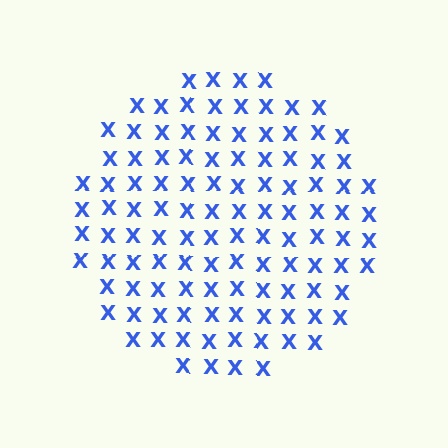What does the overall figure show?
The overall figure shows a circle.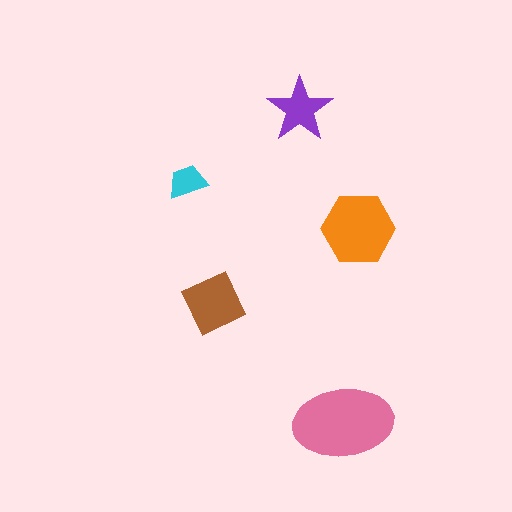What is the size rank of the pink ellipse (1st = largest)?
1st.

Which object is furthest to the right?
The orange hexagon is rightmost.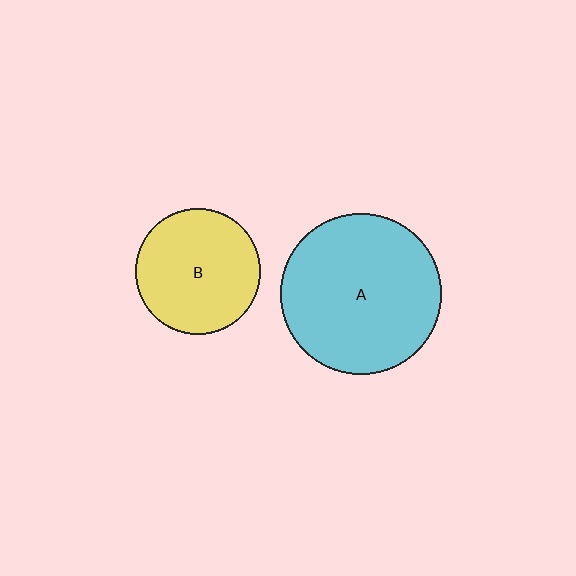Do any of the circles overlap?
No, none of the circles overlap.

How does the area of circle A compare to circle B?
Approximately 1.6 times.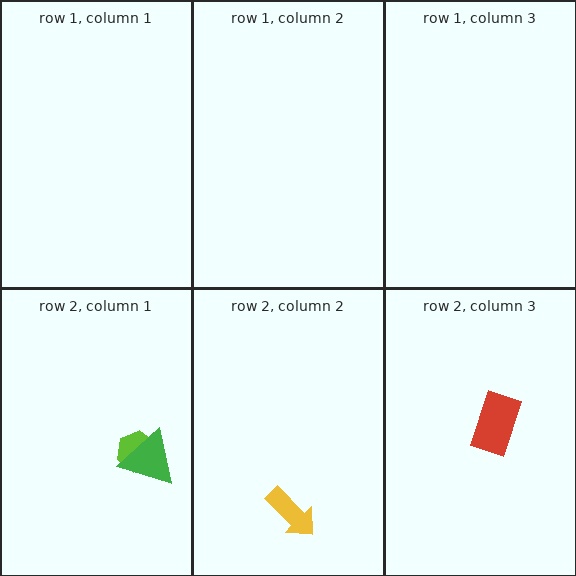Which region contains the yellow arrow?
The row 2, column 2 region.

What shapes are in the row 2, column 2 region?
The yellow arrow.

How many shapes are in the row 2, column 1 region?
2.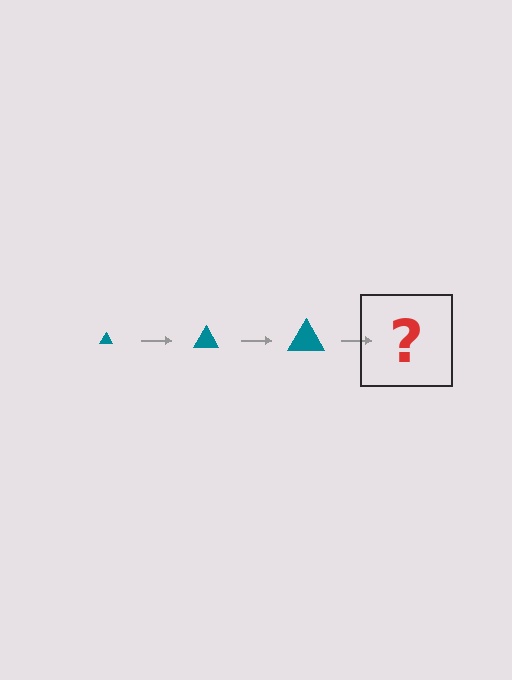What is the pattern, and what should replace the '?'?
The pattern is that the triangle gets progressively larger each step. The '?' should be a teal triangle, larger than the previous one.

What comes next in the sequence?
The next element should be a teal triangle, larger than the previous one.